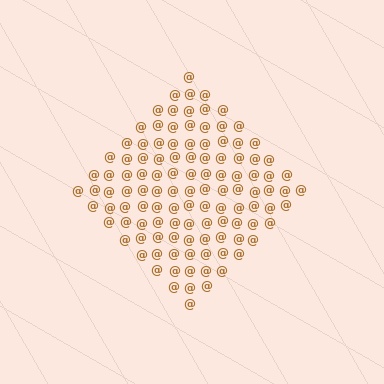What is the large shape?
The large shape is a diamond.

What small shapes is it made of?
It is made of small at signs.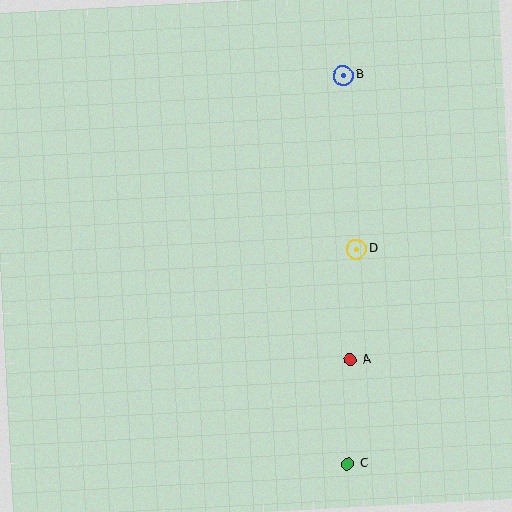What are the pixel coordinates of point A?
Point A is at (350, 360).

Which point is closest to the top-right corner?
Point B is closest to the top-right corner.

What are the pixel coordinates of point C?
Point C is at (348, 464).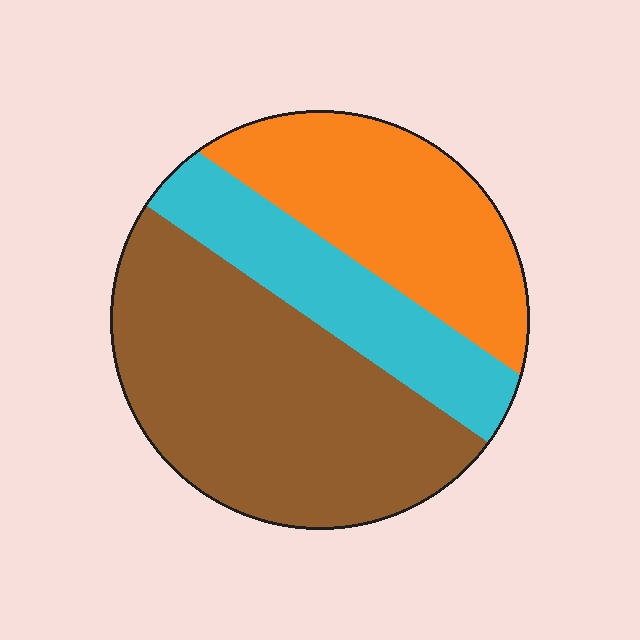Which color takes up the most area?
Brown, at roughly 50%.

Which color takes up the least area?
Cyan, at roughly 20%.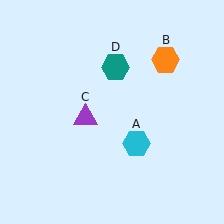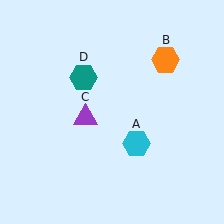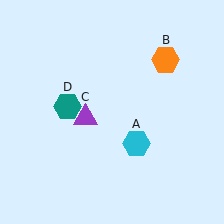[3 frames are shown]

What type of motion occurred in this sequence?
The teal hexagon (object D) rotated counterclockwise around the center of the scene.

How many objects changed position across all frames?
1 object changed position: teal hexagon (object D).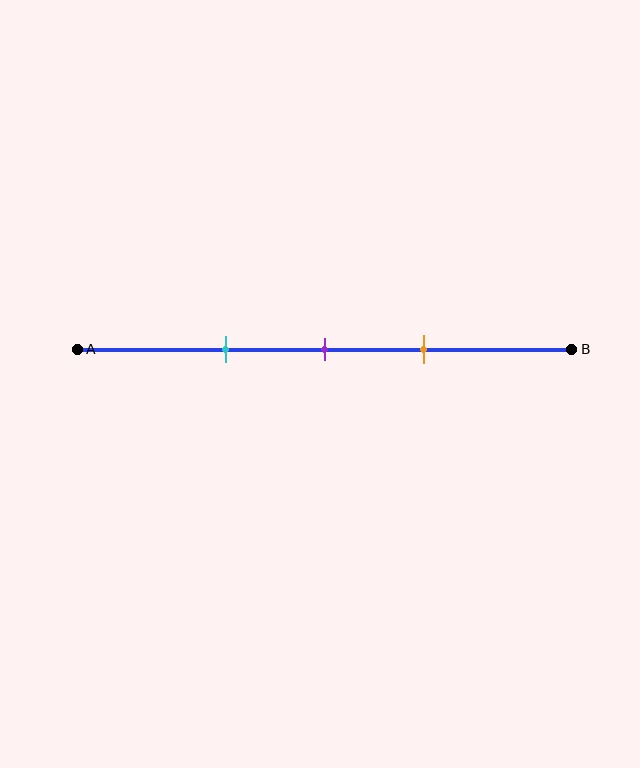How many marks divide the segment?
There are 3 marks dividing the segment.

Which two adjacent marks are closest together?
The purple and orange marks are the closest adjacent pair.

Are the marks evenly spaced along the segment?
Yes, the marks are approximately evenly spaced.